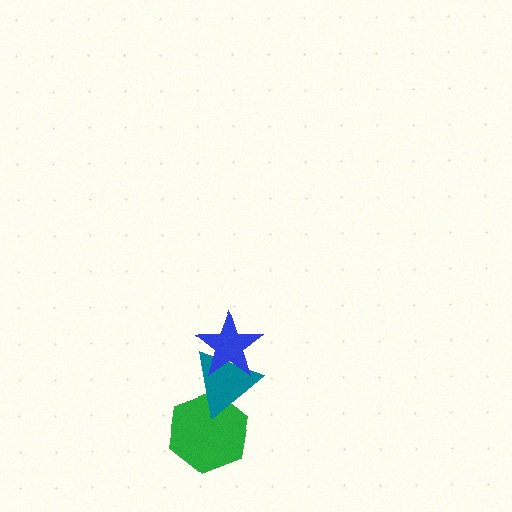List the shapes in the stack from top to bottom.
From top to bottom: the blue star, the teal triangle, the green hexagon.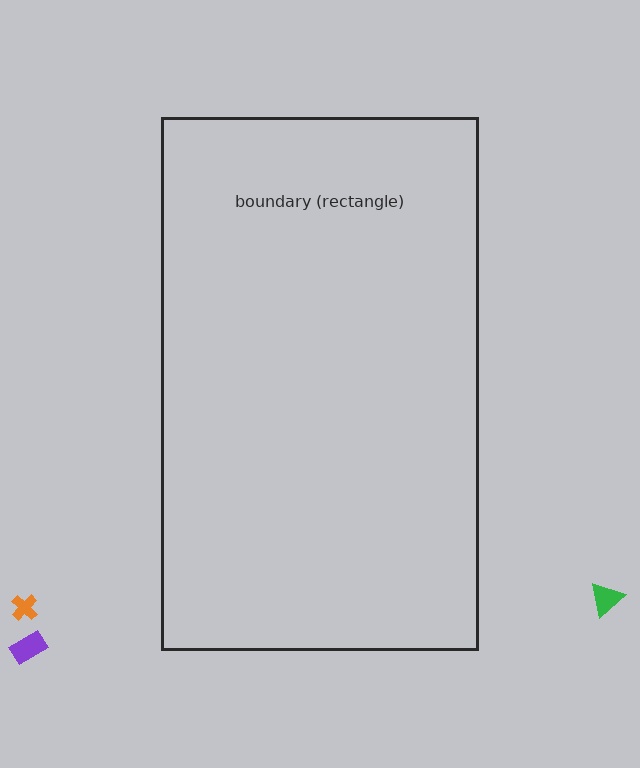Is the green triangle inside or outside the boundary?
Outside.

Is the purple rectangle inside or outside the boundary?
Outside.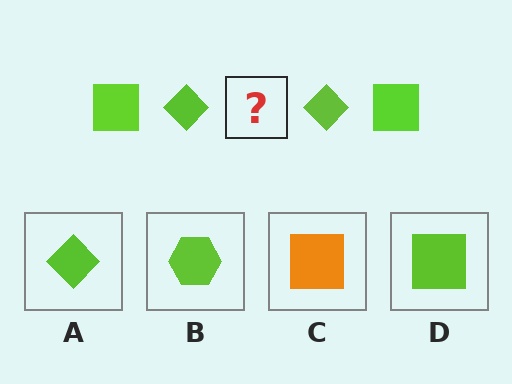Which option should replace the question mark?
Option D.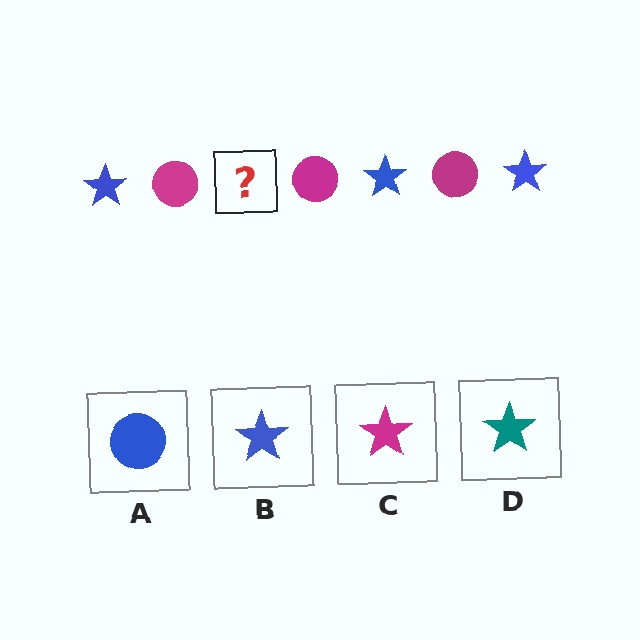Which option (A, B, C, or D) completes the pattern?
B.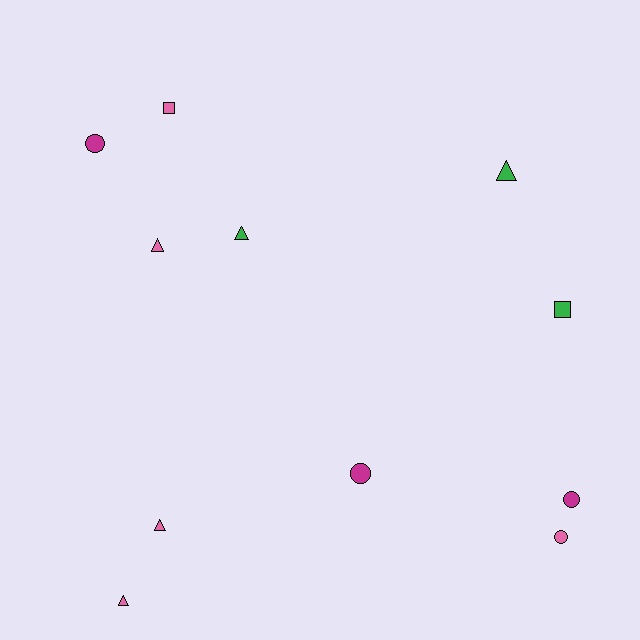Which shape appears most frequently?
Triangle, with 5 objects.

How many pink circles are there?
There is 1 pink circle.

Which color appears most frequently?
Pink, with 5 objects.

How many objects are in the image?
There are 11 objects.